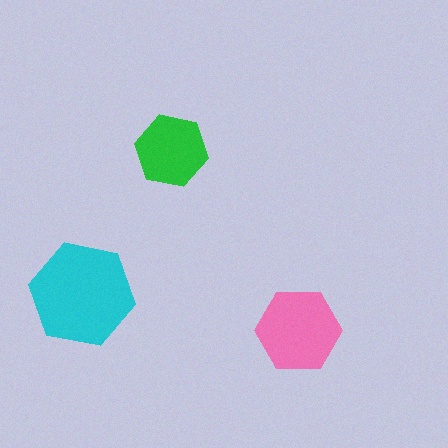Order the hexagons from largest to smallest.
the cyan one, the pink one, the green one.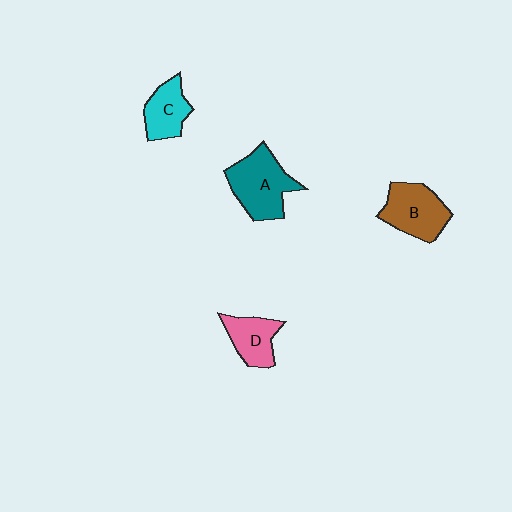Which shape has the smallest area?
Shape C (cyan).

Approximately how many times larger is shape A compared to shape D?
Approximately 1.6 times.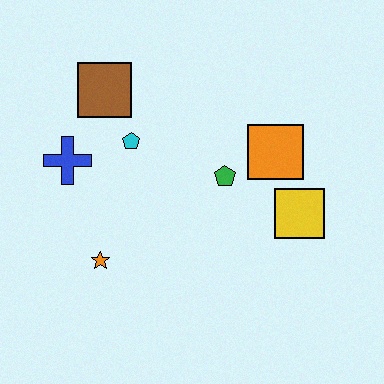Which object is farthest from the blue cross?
The yellow square is farthest from the blue cross.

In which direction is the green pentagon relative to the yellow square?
The green pentagon is to the left of the yellow square.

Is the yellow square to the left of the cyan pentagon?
No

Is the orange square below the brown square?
Yes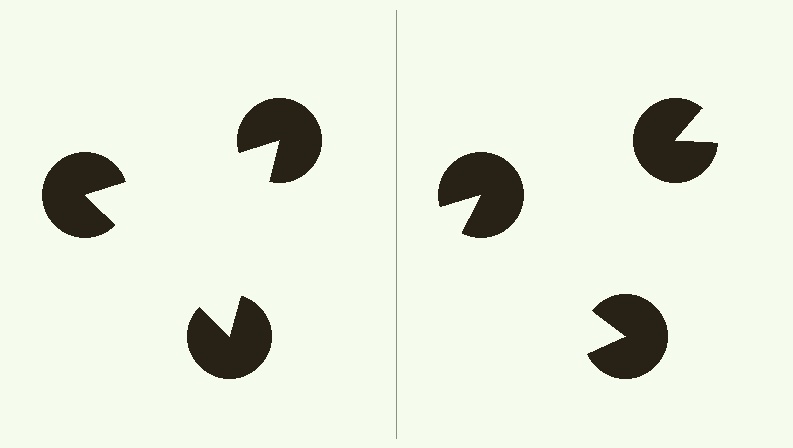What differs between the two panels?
The pac-man discs are positioned identically on both sides; only the wedge orientations differ. On the left they align to a triangle; on the right they are misaligned.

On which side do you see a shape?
An illusory triangle appears on the left side. On the right side the wedge cuts are rotated, so no coherent shape forms.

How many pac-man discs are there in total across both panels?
6 — 3 on each side.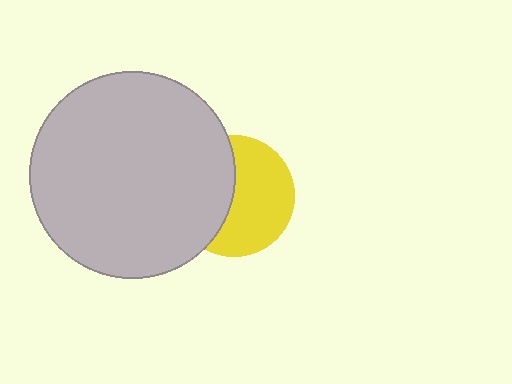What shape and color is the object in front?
The object in front is a light gray circle.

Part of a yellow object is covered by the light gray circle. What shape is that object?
It is a circle.